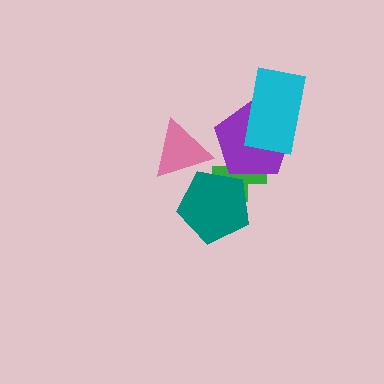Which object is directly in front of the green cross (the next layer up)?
The purple pentagon is directly in front of the green cross.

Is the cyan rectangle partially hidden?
No, no other shape covers it.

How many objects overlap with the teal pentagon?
2 objects overlap with the teal pentagon.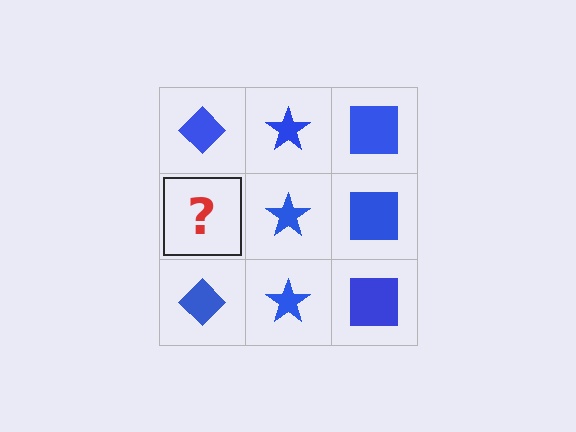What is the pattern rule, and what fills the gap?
The rule is that each column has a consistent shape. The gap should be filled with a blue diamond.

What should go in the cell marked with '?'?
The missing cell should contain a blue diamond.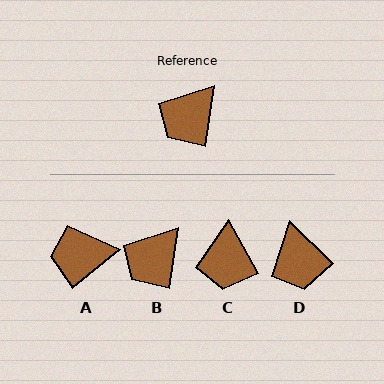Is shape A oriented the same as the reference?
No, it is off by about 42 degrees.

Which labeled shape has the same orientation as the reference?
B.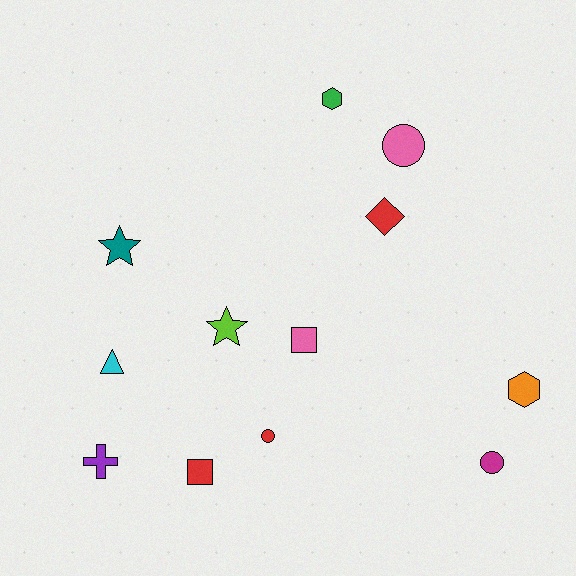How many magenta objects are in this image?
There is 1 magenta object.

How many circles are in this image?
There are 3 circles.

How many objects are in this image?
There are 12 objects.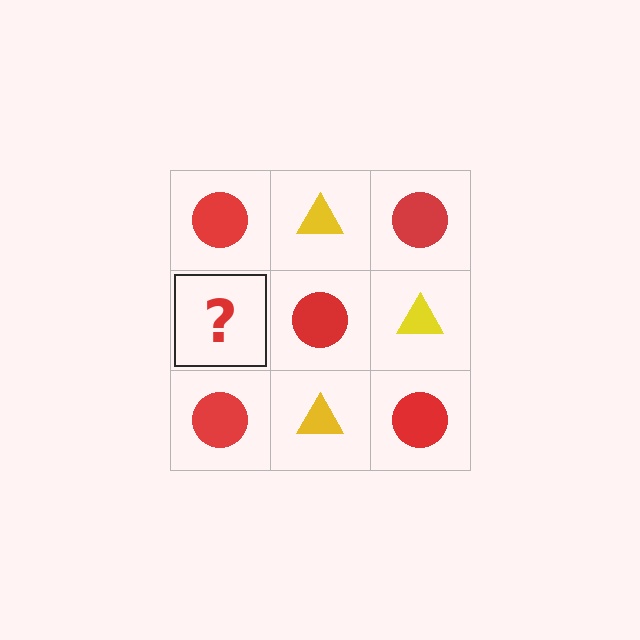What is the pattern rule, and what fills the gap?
The rule is that it alternates red circle and yellow triangle in a checkerboard pattern. The gap should be filled with a yellow triangle.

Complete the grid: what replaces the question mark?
The question mark should be replaced with a yellow triangle.